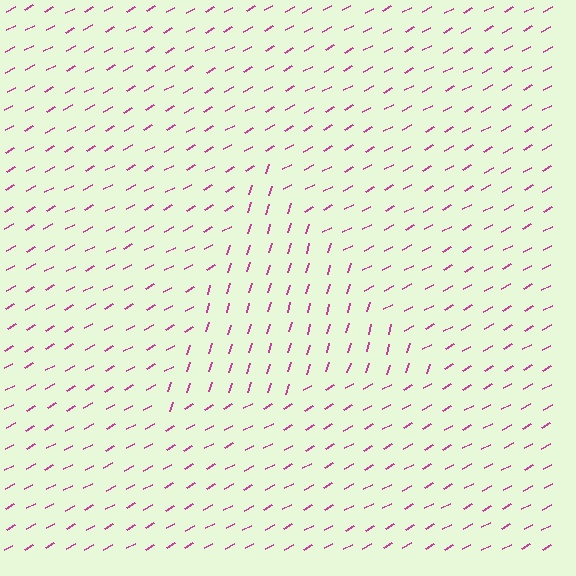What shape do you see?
I see a triangle.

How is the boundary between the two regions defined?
The boundary is defined purely by a change in line orientation (approximately 45 degrees difference). All lines are the same color and thickness.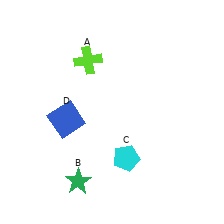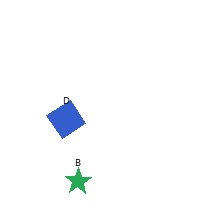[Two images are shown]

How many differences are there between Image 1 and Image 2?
There are 2 differences between the two images.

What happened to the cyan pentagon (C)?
The cyan pentagon (C) was removed in Image 2. It was in the bottom-right area of Image 1.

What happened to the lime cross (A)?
The lime cross (A) was removed in Image 2. It was in the top-left area of Image 1.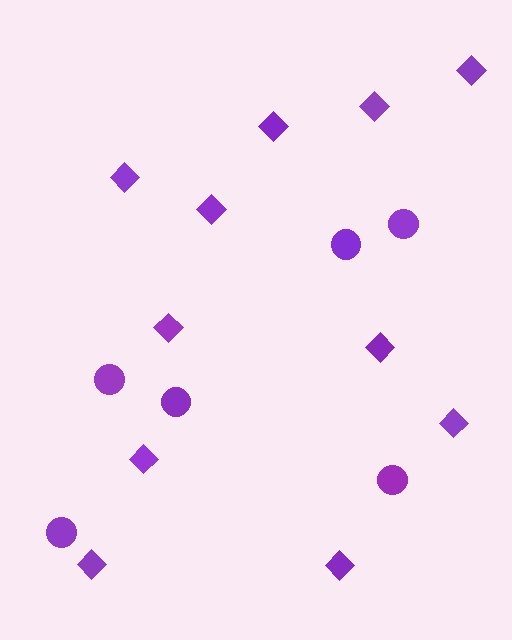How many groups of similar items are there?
There are 2 groups: one group of diamonds (11) and one group of circles (6).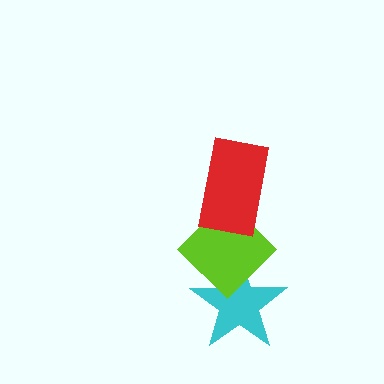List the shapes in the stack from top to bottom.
From top to bottom: the red rectangle, the lime diamond, the cyan star.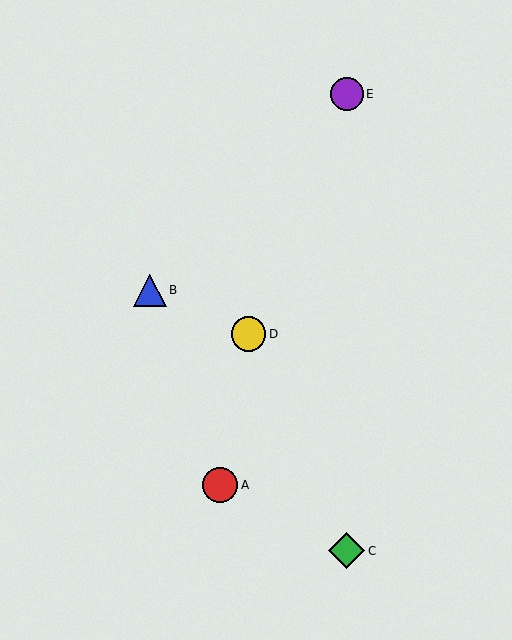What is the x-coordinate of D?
Object D is at x≈248.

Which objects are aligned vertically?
Objects C, E are aligned vertically.